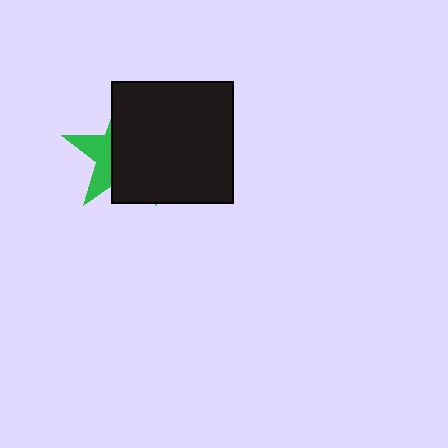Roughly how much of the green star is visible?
A small part of it is visible (roughly 35%).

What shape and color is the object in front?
The object in front is a black square.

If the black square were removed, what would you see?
You would see the complete green star.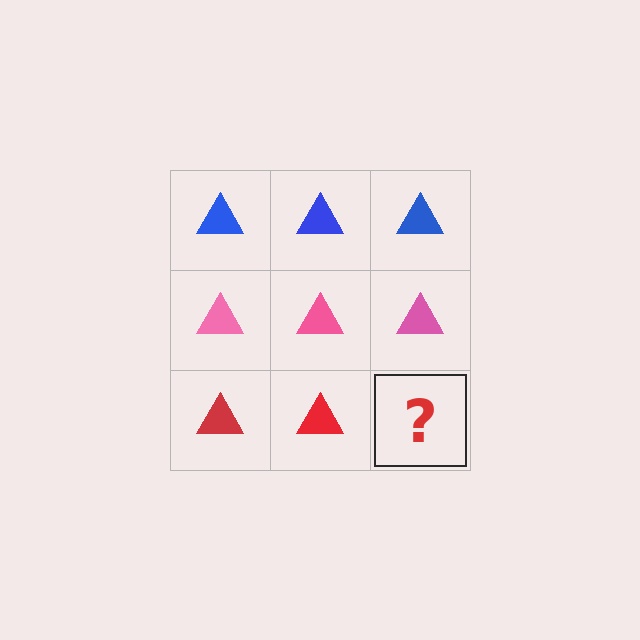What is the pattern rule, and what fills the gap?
The rule is that each row has a consistent color. The gap should be filled with a red triangle.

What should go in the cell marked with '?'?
The missing cell should contain a red triangle.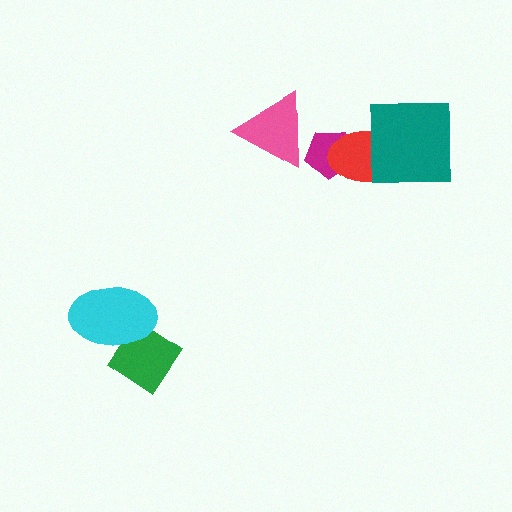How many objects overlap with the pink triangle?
1 object overlaps with the pink triangle.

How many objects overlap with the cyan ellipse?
1 object overlaps with the cyan ellipse.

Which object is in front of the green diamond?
The cyan ellipse is in front of the green diamond.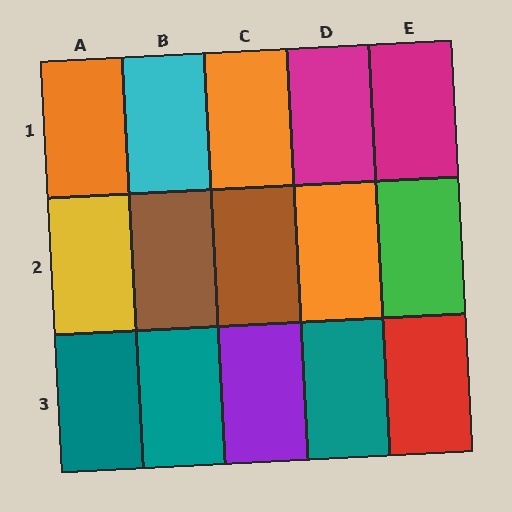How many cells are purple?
1 cell is purple.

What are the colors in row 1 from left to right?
Orange, cyan, orange, magenta, magenta.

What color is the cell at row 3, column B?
Teal.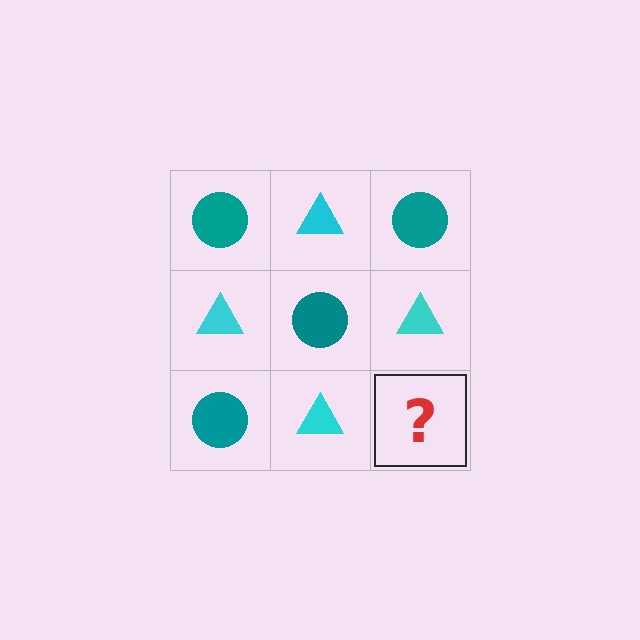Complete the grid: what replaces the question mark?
The question mark should be replaced with a teal circle.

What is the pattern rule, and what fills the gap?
The rule is that it alternates teal circle and cyan triangle in a checkerboard pattern. The gap should be filled with a teal circle.